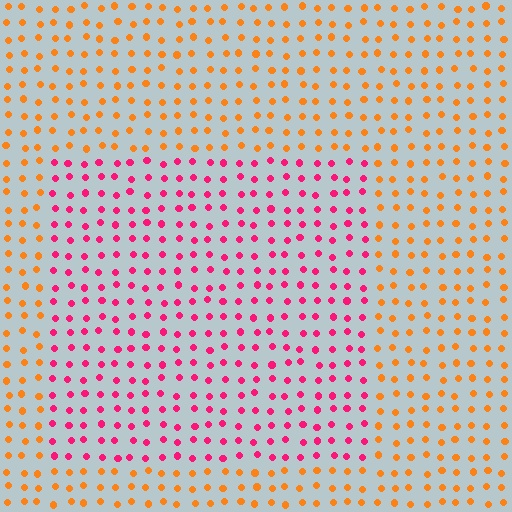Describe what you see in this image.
The image is filled with small orange elements in a uniform arrangement. A rectangle-shaped region is visible where the elements are tinted to a slightly different hue, forming a subtle color boundary.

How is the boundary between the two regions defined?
The boundary is defined purely by a slight shift in hue (about 54 degrees). Spacing, size, and orientation are identical on both sides.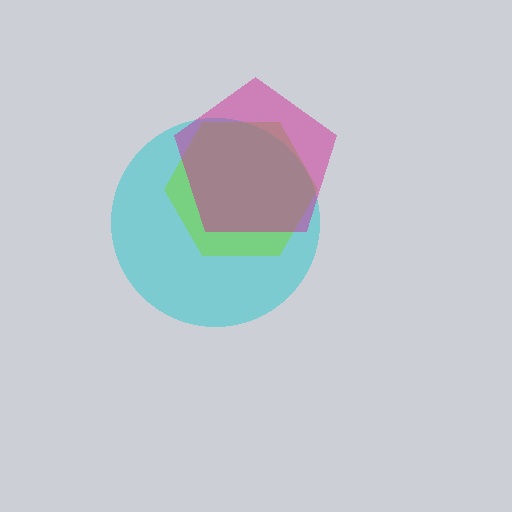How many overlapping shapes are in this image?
There are 3 overlapping shapes in the image.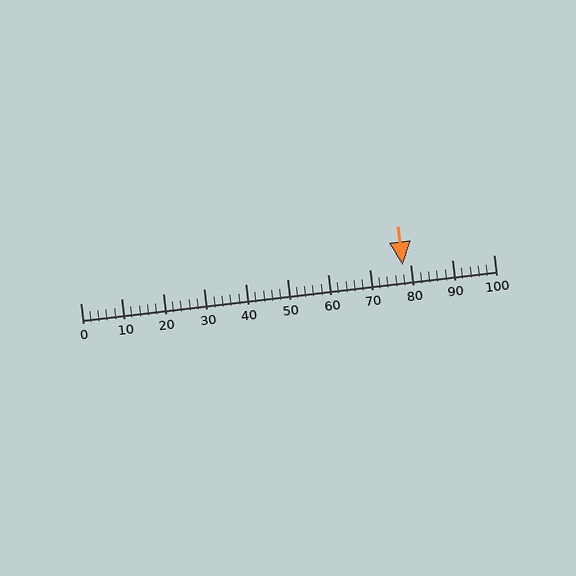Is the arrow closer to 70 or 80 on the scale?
The arrow is closer to 80.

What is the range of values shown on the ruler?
The ruler shows values from 0 to 100.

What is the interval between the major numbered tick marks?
The major tick marks are spaced 10 units apart.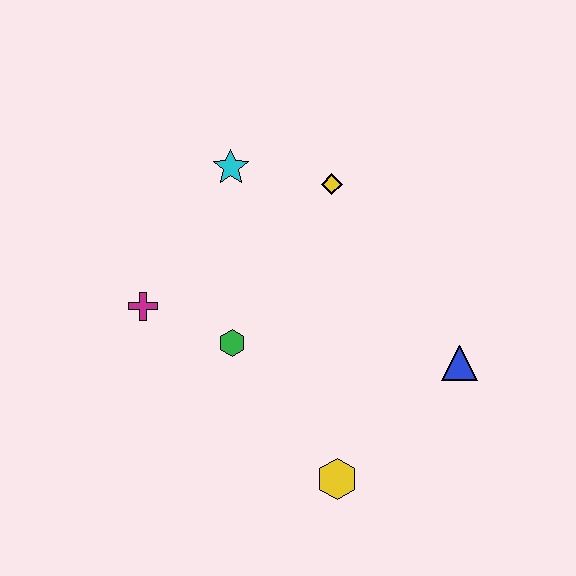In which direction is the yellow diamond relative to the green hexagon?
The yellow diamond is above the green hexagon.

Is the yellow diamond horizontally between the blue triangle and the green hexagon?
Yes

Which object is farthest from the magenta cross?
The blue triangle is farthest from the magenta cross.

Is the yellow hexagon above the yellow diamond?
No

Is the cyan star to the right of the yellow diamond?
No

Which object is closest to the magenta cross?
The green hexagon is closest to the magenta cross.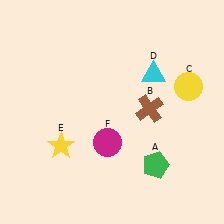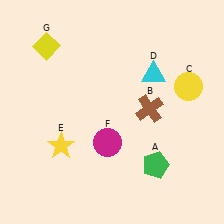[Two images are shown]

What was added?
A yellow diamond (G) was added in Image 2.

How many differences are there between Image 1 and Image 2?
There is 1 difference between the two images.